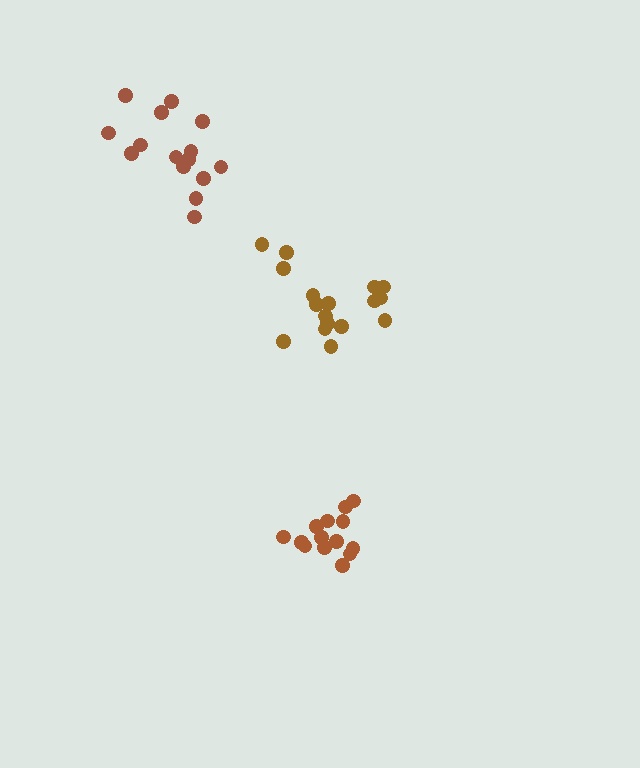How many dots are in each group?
Group 1: 17 dots, Group 2: 14 dots, Group 3: 15 dots (46 total).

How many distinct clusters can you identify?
There are 3 distinct clusters.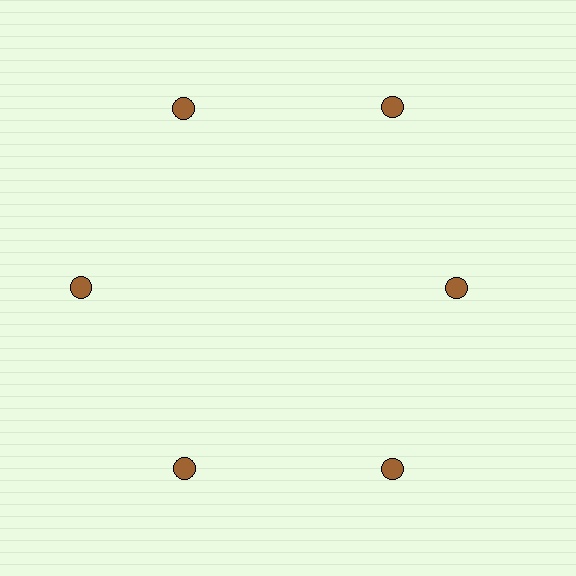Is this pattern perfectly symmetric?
No. The 6 brown circles are arranged in a ring, but one element near the 3 o'clock position is pulled inward toward the center, breaking the 6-fold rotational symmetry.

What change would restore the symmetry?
The symmetry would be restored by moving it outward, back onto the ring so that all 6 circles sit at equal angles and equal distance from the center.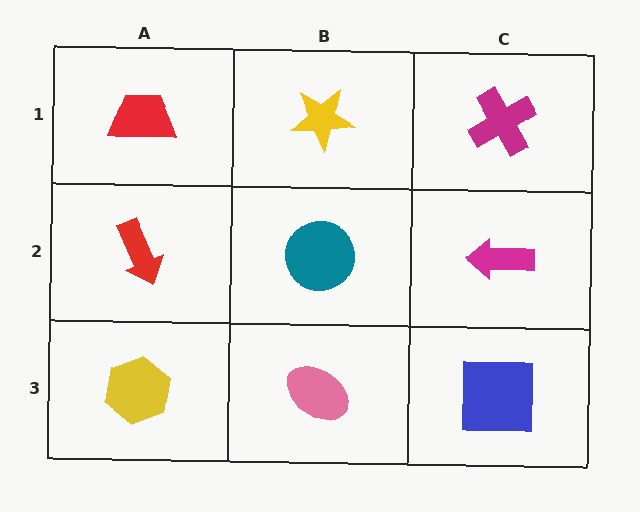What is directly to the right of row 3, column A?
A pink ellipse.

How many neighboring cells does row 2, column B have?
4.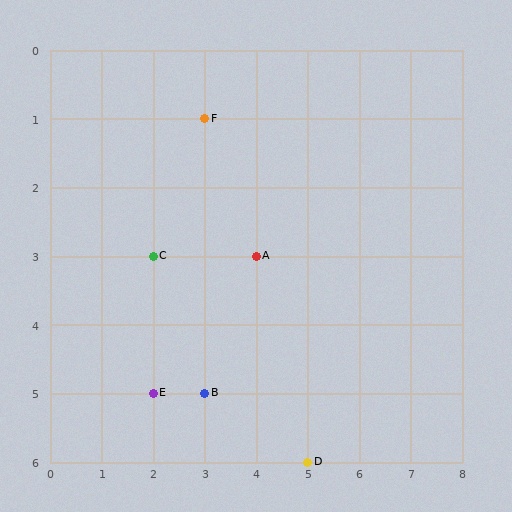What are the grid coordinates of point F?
Point F is at grid coordinates (3, 1).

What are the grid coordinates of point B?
Point B is at grid coordinates (3, 5).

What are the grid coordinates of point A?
Point A is at grid coordinates (4, 3).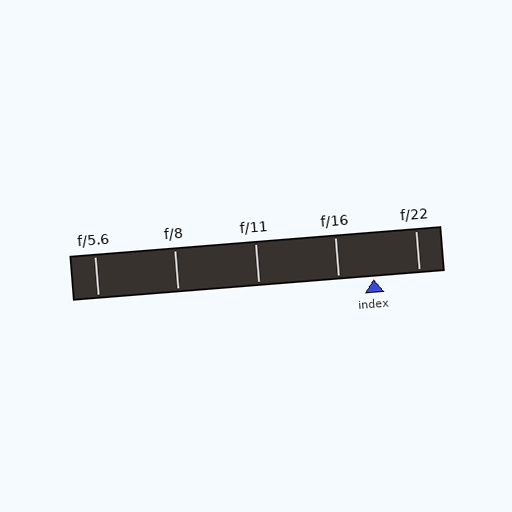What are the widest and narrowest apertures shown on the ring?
The widest aperture shown is f/5.6 and the narrowest is f/22.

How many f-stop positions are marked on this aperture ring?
There are 5 f-stop positions marked.